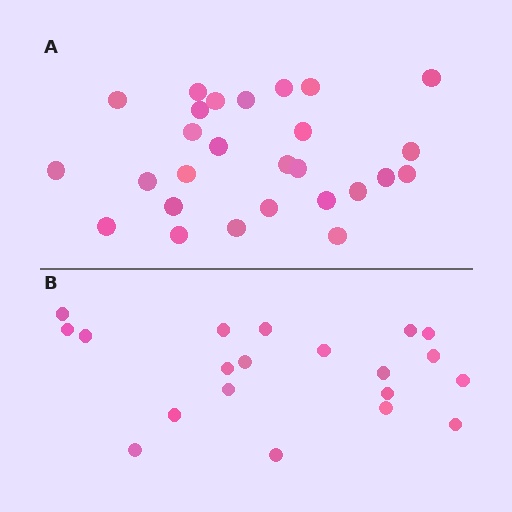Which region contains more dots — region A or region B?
Region A (the top region) has more dots.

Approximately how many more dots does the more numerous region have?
Region A has roughly 8 or so more dots than region B.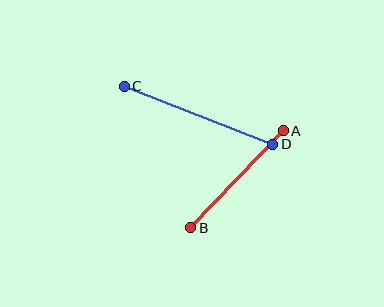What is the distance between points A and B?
The distance is approximately 134 pixels.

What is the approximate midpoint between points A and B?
The midpoint is at approximately (237, 179) pixels.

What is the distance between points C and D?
The distance is approximately 160 pixels.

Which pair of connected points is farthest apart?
Points C and D are farthest apart.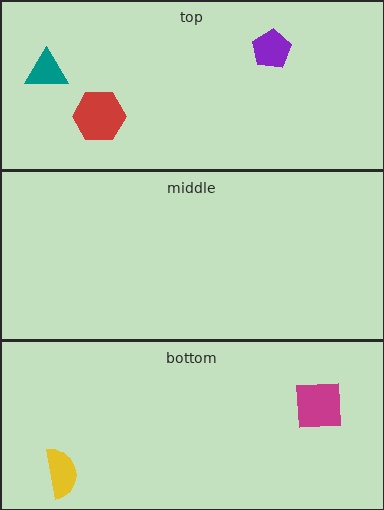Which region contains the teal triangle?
The top region.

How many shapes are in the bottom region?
2.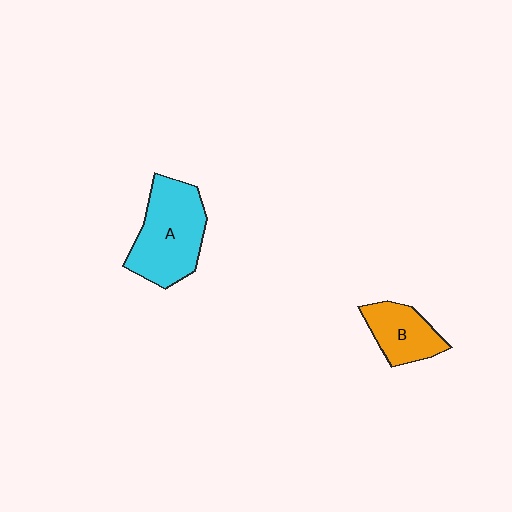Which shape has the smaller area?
Shape B (orange).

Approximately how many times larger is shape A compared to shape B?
Approximately 1.7 times.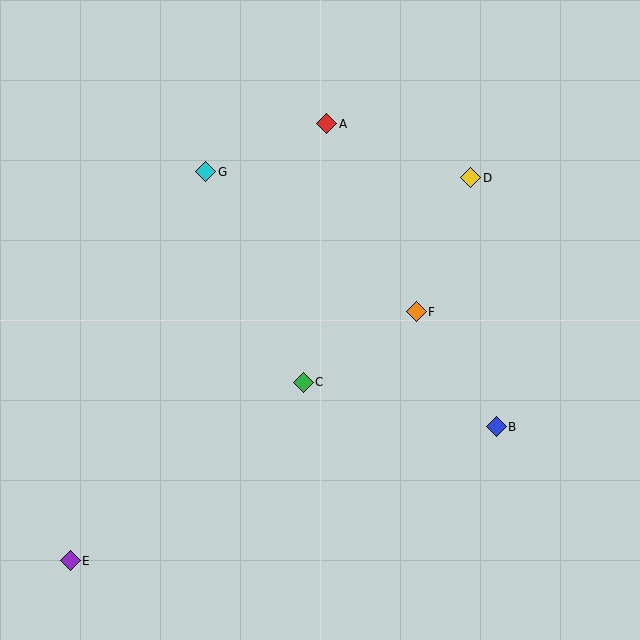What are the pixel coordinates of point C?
Point C is at (303, 382).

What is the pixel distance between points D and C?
The distance between D and C is 264 pixels.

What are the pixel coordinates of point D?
Point D is at (471, 178).